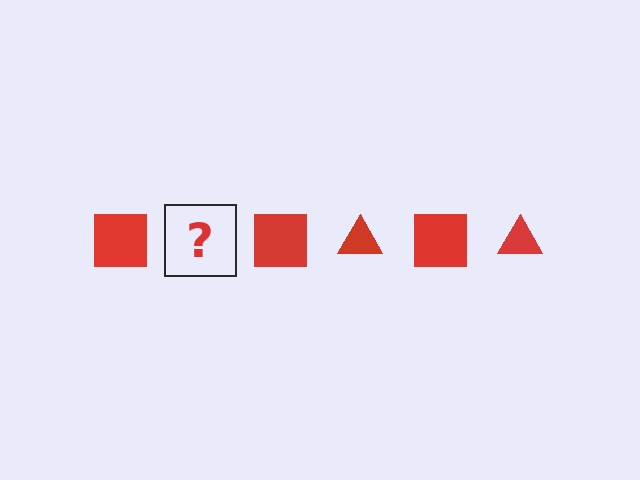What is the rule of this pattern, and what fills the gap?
The rule is that the pattern cycles through square, triangle shapes in red. The gap should be filled with a red triangle.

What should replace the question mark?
The question mark should be replaced with a red triangle.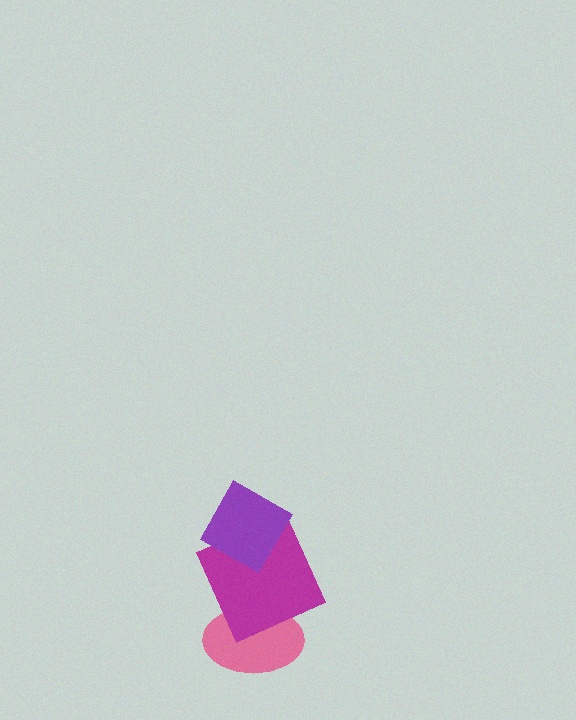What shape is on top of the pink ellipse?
The magenta square is on top of the pink ellipse.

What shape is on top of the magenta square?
The purple diamond is on top of the magenta square.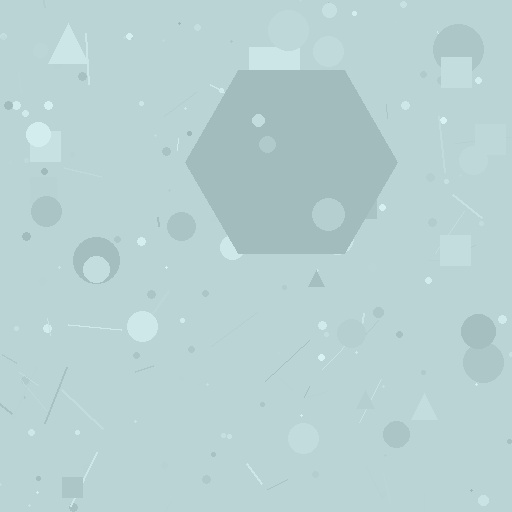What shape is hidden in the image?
A hexagon is hidden in the image.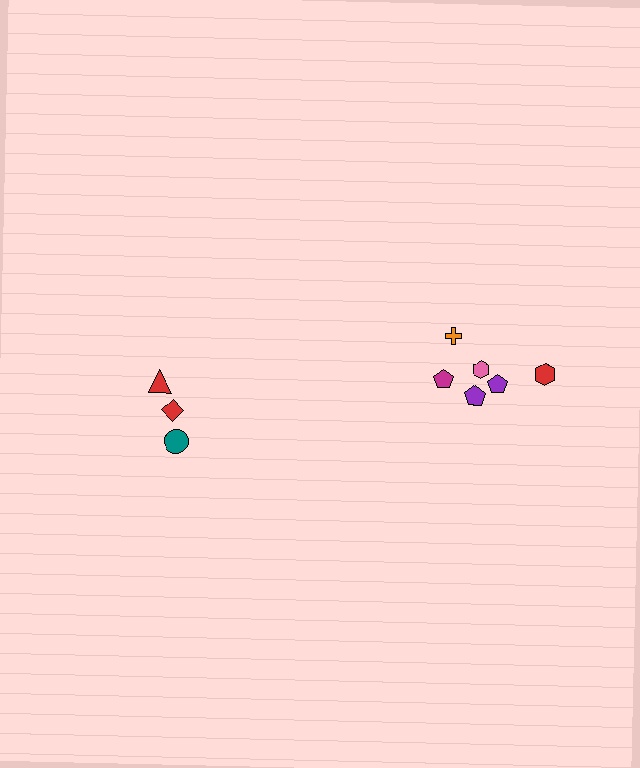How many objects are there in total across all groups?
There are 9 objects.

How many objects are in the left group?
There are 3 objects.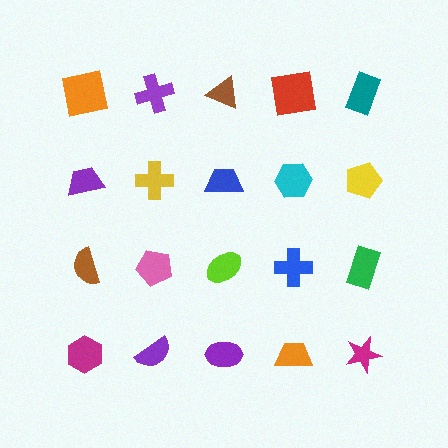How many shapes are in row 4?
5 shapes.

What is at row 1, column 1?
An orange square.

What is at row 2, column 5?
A yellow pentagon.